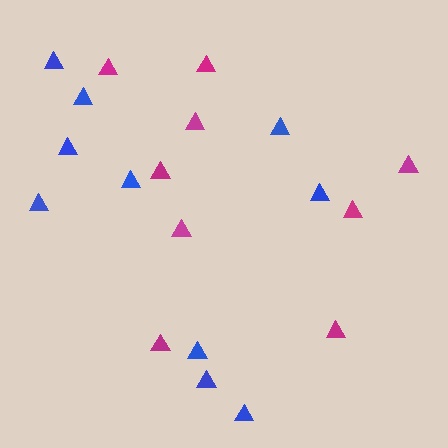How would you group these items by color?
There are 2 groups: one group of magenta triangles (9) and one group of blue triangles (10).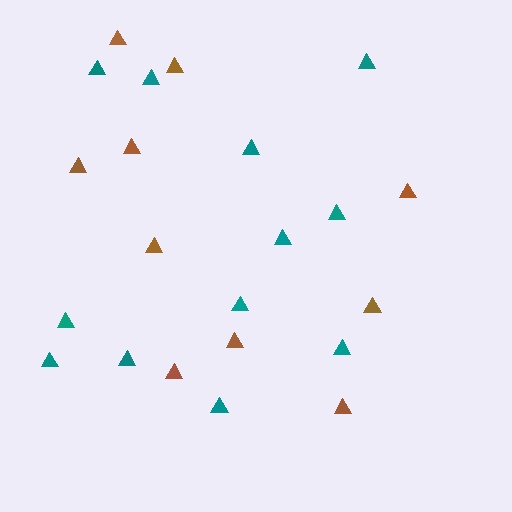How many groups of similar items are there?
There are 2 groups: one group of brown triangles (10) and one group of teal triangles (12).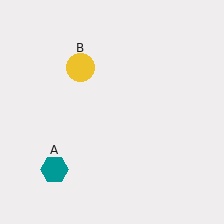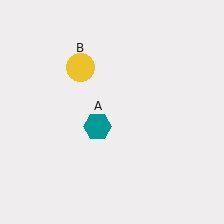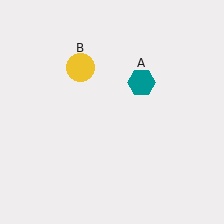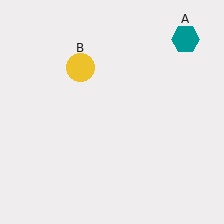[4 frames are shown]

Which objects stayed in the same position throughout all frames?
Yellow circle (object B) remained stationary.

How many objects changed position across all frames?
1 object changed position: teal hexagon (object A).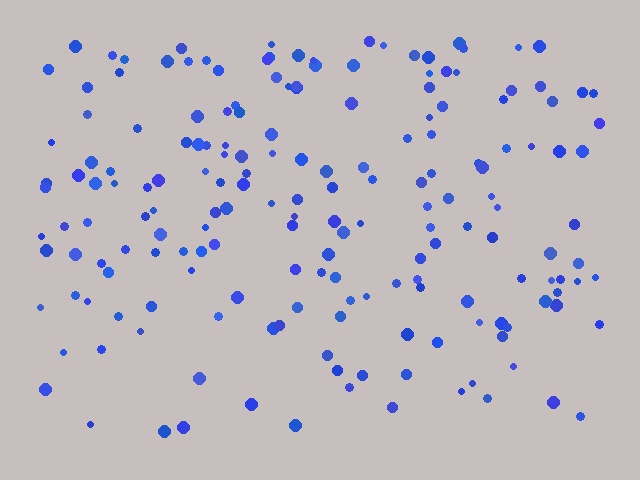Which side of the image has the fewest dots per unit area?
The bottom.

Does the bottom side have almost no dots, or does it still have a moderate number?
Still a moderate number, just noticeably fewer than the top.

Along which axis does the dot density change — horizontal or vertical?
Vertical.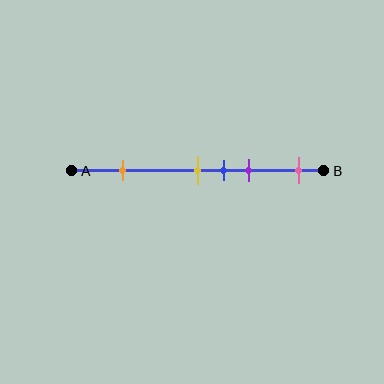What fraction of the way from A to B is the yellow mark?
The yellow mark is approximately 50% (0.5) of the way from A to B.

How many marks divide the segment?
There are 5 marks dividing the segment.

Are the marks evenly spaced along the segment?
No, the marks are not evenly spaced.